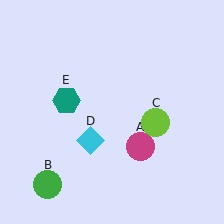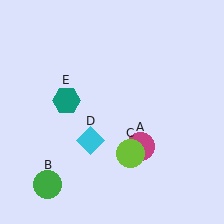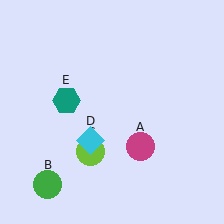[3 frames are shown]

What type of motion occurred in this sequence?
The lime circle (object C) rotated clockwise around the center of the scene.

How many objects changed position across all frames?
1 object changed position: lime circle (object C).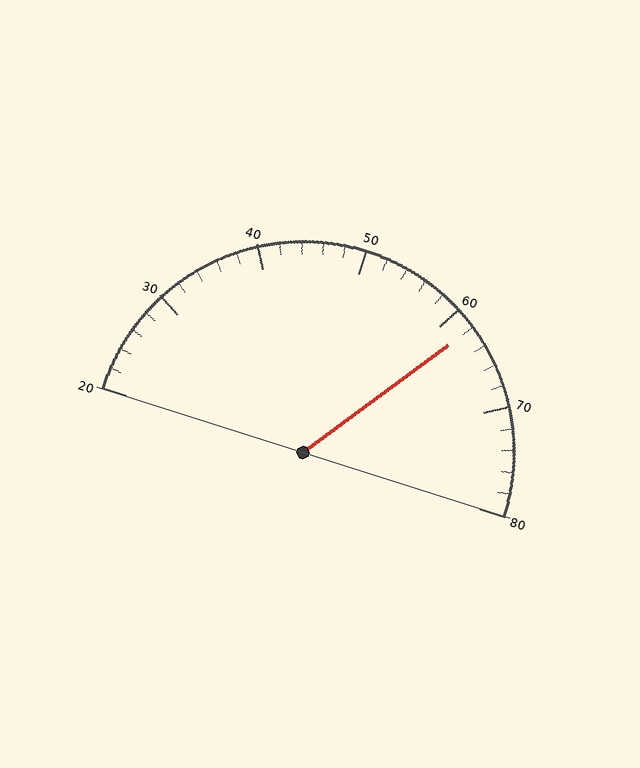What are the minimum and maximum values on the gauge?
The gauge ranges from 20 to 80.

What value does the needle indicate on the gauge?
The needle indicates approximately 62.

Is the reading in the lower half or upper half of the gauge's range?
The reading is in the upper half of the range (20 to 80).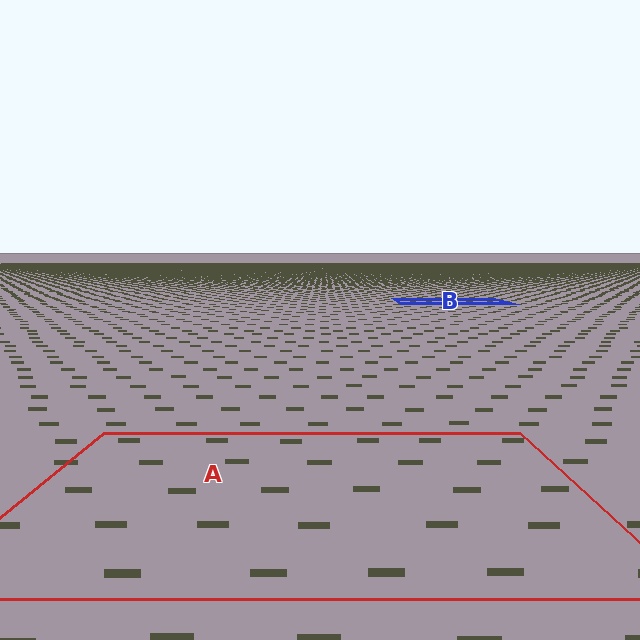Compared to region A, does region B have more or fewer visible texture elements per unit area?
Region B has more texture elements per unit area — they are packed more densely because it is farther away.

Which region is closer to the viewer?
Region A is closer. The texture elements there are larger and more spread out.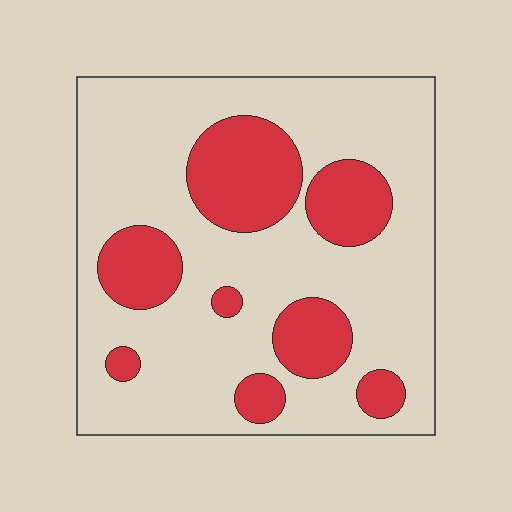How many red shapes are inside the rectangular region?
8.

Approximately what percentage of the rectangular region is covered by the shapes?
Approximately 25%.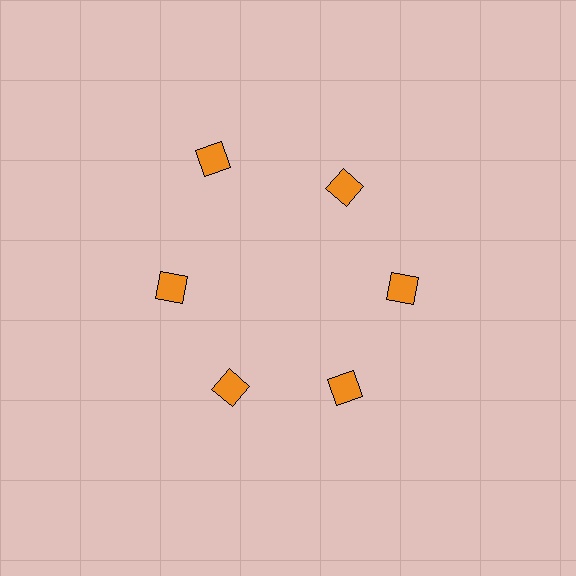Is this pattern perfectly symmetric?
No. The 6 orange squares are arranged in a ring, but one element near the 11 o'clock position is pushed outward from the center, breaking the 6-fold rotational symmetry.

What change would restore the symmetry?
The symmetry would be restored by moving it inward, back onto the ring so that all 6 squares sit at equal angles and equal distance from the center.